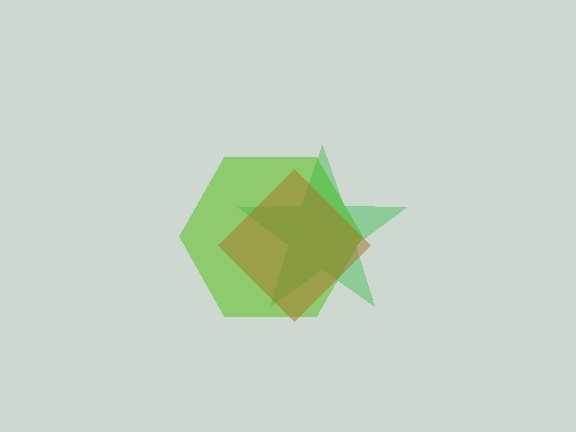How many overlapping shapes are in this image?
There are 3 overlapping shapes in the image.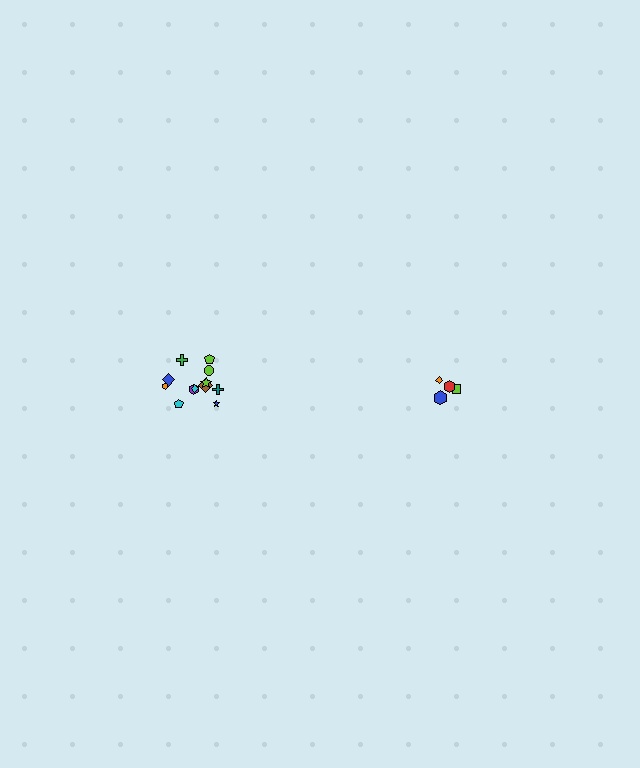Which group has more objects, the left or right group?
The left group.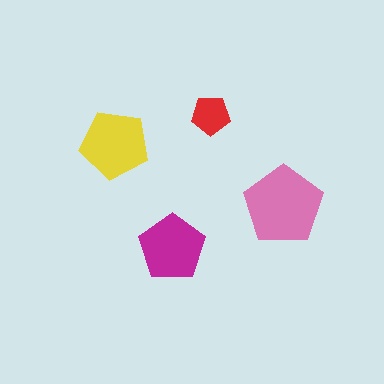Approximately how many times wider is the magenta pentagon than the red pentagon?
About 1.5 times wider.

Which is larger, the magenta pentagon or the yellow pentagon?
The yellow one.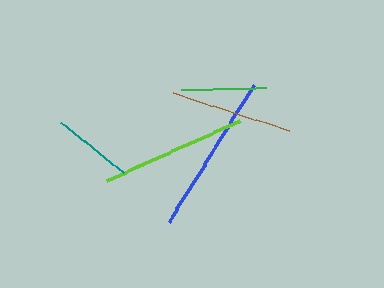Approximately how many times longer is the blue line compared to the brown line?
The blue line is approximately 1.3 times the length of the brown line.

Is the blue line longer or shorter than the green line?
The blue line is longer than the green line.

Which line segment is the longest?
The blue line is the longest at approximately 161 pixels.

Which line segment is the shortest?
The teal line is the shortest at approximately 79 pixels.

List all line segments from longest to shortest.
From longest to shortest: blue, lime, brown, green, teal.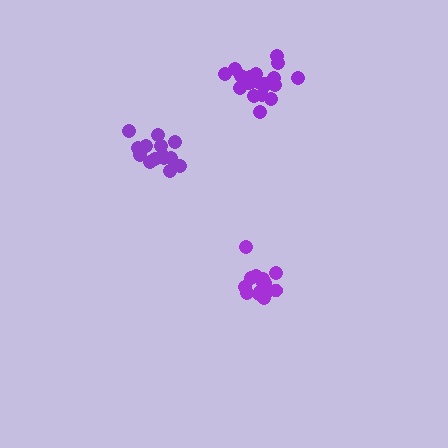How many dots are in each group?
Group 1: 16 dots, Group 2: 20 dots, Group 3: 14 dots (50 total).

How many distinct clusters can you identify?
There are 3 distinct clusters.